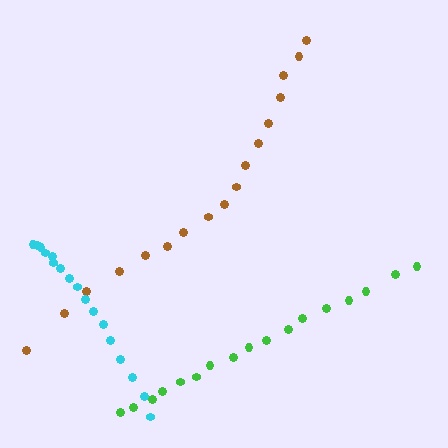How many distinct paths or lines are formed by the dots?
There are 3 distinct paths.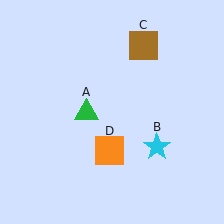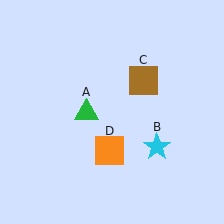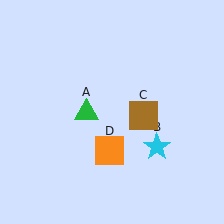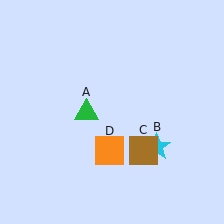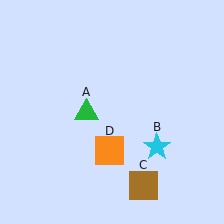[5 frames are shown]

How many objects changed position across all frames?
1 object changed position: brown square (object C).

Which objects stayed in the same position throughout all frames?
Green triangle (object A) and cyan star (object B) and orange square (object D) remained stationary.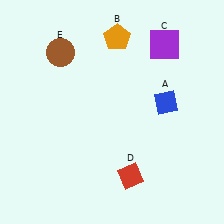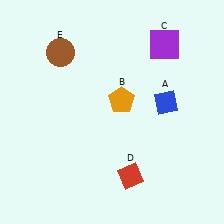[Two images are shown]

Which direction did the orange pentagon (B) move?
The orange pentagon (B) moved down.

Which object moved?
The orange pentagon (B) moved down.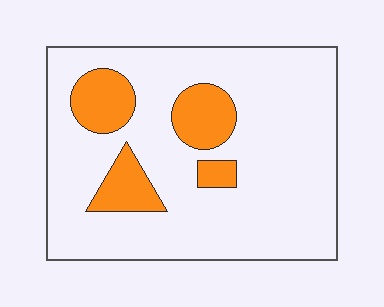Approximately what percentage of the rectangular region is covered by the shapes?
Approximately 15%.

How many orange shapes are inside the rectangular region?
4.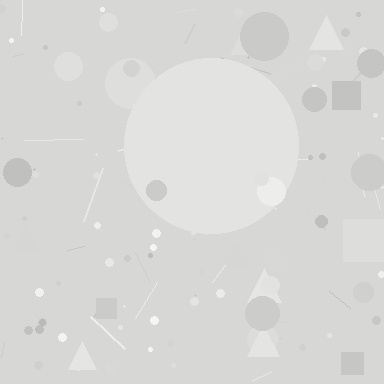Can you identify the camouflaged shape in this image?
The camouflaged shape is a circle.